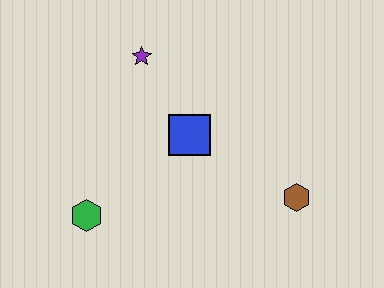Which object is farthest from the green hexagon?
The brown hexagon is farthest from the green hexagon.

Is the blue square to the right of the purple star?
Yes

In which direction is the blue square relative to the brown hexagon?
The blue square is to the left of the brown hexagon.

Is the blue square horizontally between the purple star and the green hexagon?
No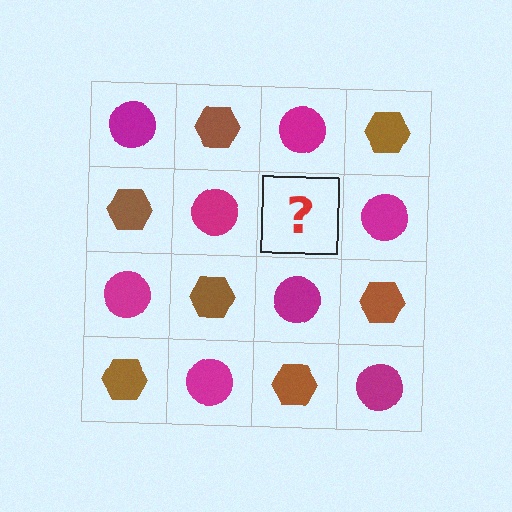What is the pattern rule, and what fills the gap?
The rule is that it alternates magenta circle and brown hexagon in a checkerboard pattern. The gap should be filled with a brown hexagon.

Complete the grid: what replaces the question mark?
The question mark should be replaced with a brown hexagon.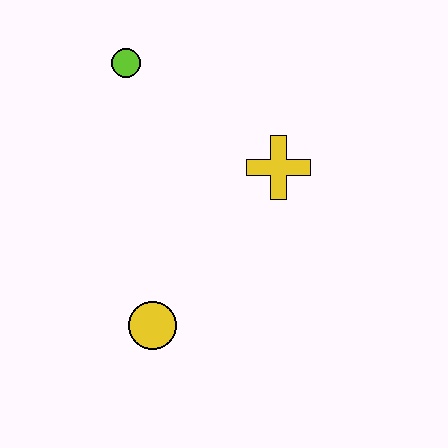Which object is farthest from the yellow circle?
The lime circle is farthest from the yellow circle.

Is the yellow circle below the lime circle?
Yes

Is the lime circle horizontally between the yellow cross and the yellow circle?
No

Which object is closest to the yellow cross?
The lime circle is closest to the yellow cross.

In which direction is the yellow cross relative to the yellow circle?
The yellow cross is above the yellow circle.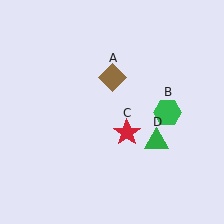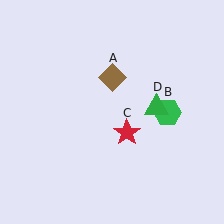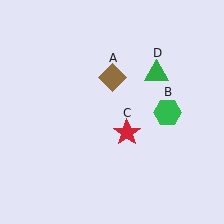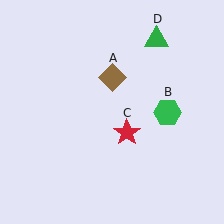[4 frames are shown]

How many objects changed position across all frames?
1 object changed position: green triangle (object D).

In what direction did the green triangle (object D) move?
The green triangle (object D) moved up.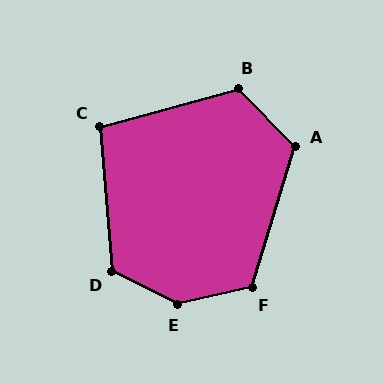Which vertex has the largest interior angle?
E, at approximately 141 degrees.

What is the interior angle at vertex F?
Approximately 119 degrees (obtuse).